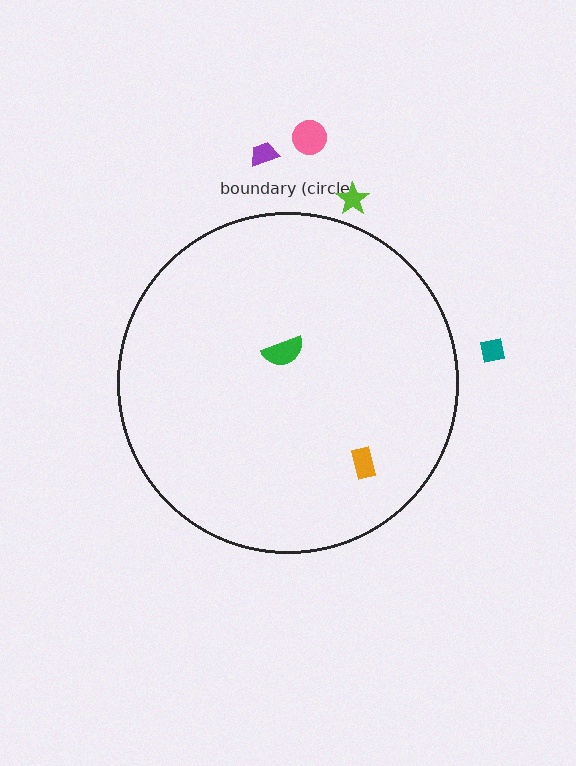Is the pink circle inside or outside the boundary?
Outside.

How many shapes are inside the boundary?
2 inside, 4 outside.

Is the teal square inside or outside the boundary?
Outside.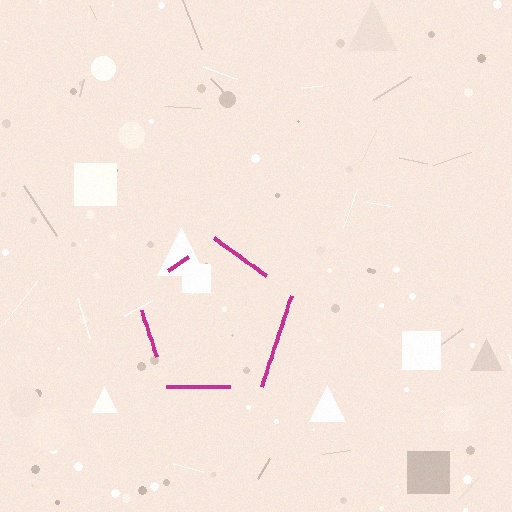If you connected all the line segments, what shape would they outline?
They would outline a pentagon.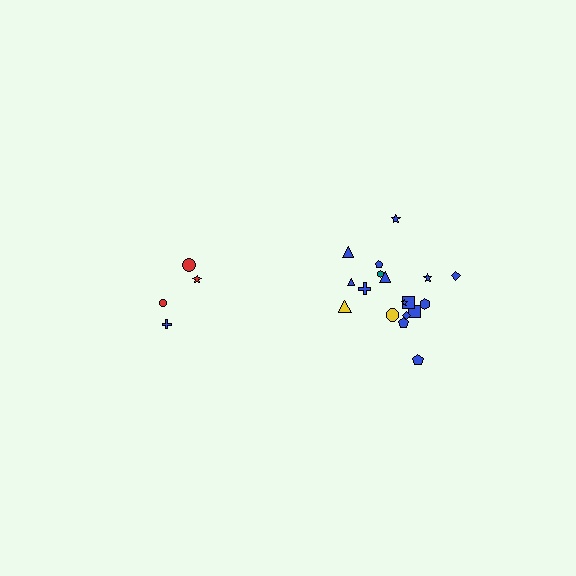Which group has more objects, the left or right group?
The right group.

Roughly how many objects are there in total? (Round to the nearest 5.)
Roughly 20 objects in total.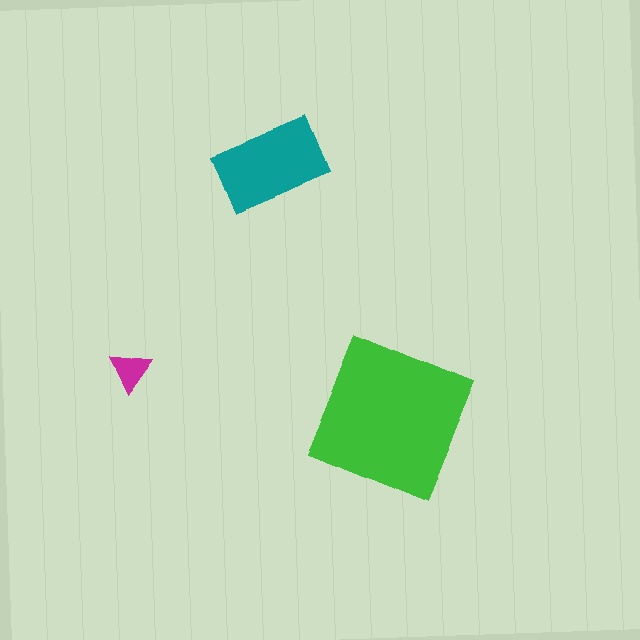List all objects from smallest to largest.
The magenta triangle, the teal rectangle, the green square.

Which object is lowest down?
The green square is bottommost.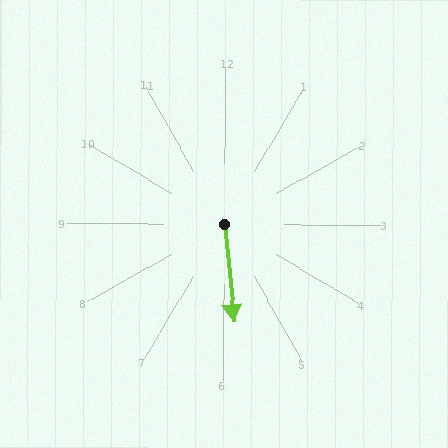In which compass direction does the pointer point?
South.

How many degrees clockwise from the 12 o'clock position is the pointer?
Approximately 174 degrees.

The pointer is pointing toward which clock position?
Roughly 6 o'clock.